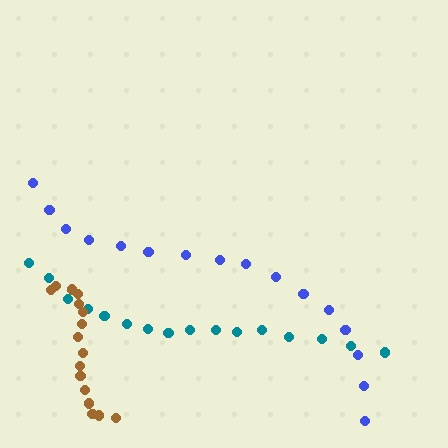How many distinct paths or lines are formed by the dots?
There are 3 distinct paths.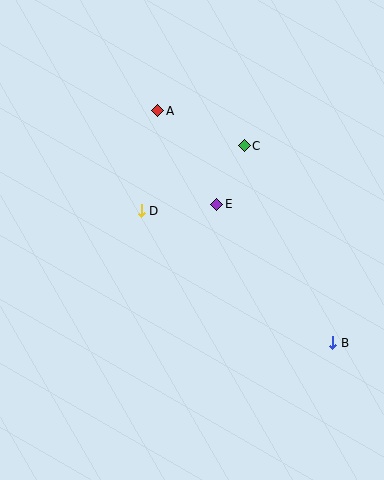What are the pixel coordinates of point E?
Point E is at (217, 204).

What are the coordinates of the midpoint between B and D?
The midpoint between B and D is at (237, 277).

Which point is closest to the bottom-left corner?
Point D is closest to the bottom-left corner.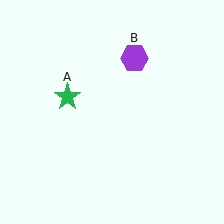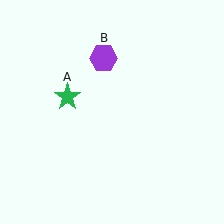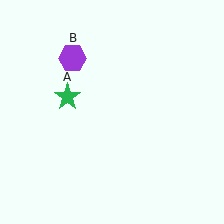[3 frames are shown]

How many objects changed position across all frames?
1 object changed position: purple hexagon (object B).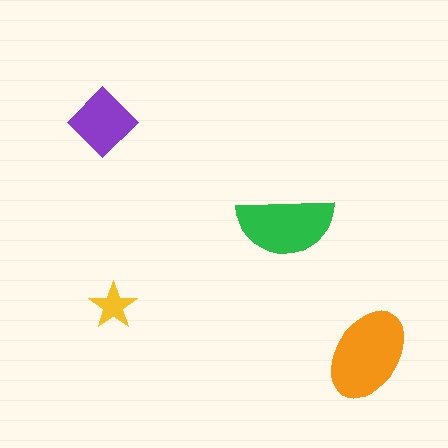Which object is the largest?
The orange ellipse.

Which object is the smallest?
The yellow star.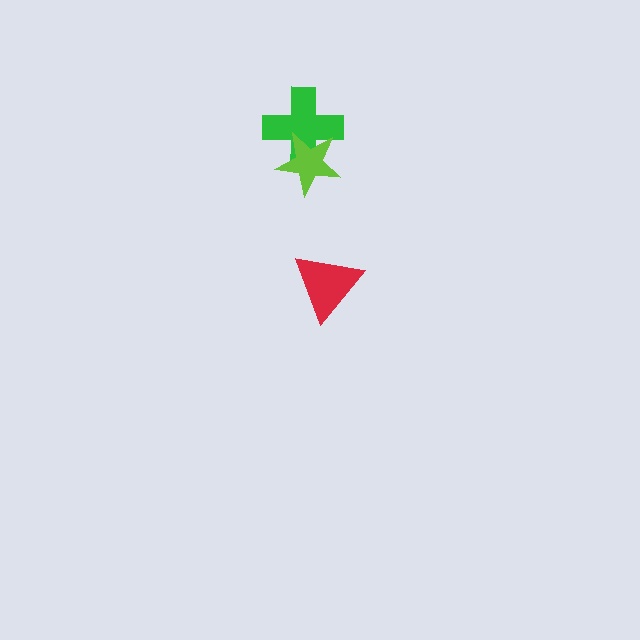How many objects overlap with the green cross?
1 object overlaps with the green cross.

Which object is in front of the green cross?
The lime star is in front of the green cross.